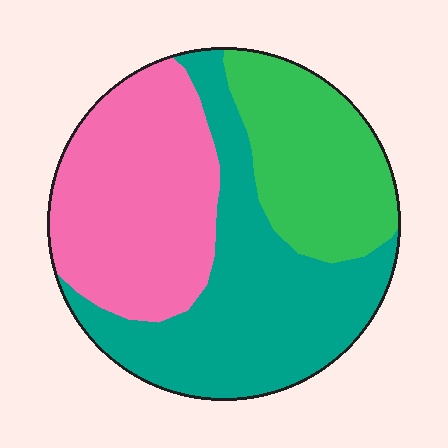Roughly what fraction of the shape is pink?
Pink takes up between a third and a half of the shape.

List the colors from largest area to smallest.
From largest to smallest: teal, pink, green.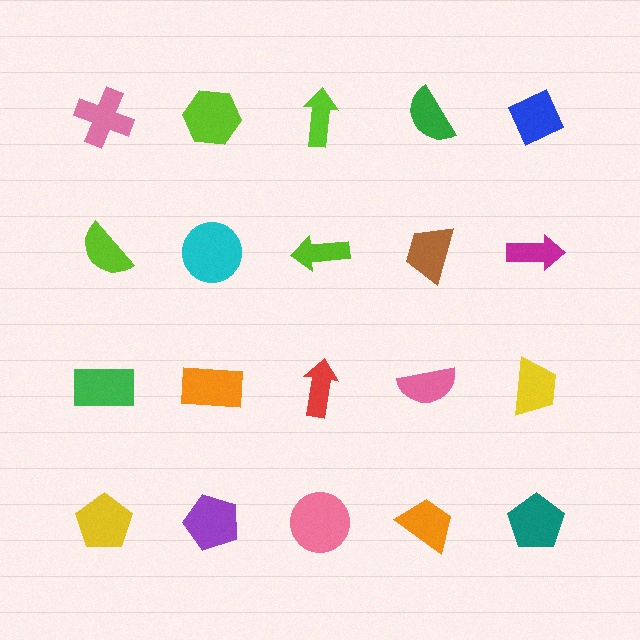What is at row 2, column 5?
A magenta arrow.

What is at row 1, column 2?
A lime hexagon.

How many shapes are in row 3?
5 shapes.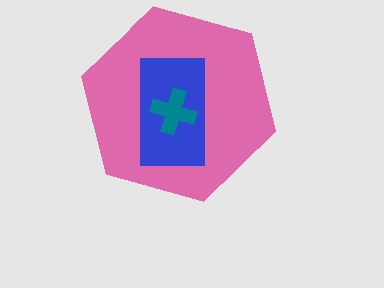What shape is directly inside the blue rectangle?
The teal cross.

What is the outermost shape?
The pink hexagon.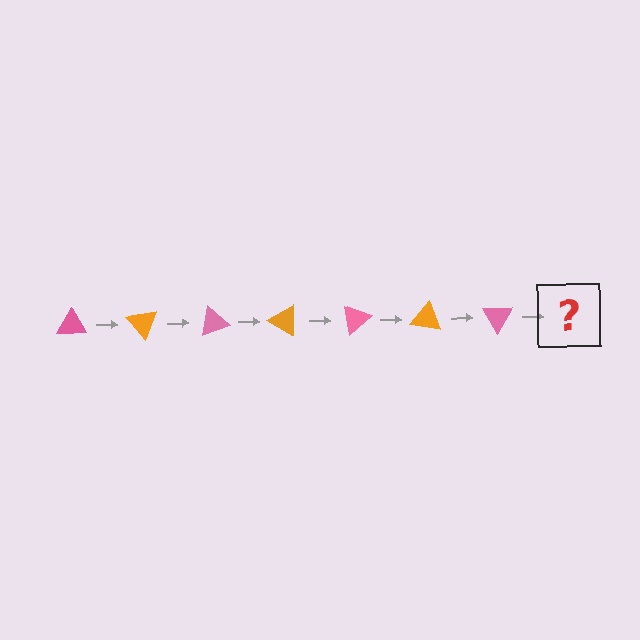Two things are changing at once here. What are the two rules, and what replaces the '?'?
The two rules are that it rotates 50 degrees each step and the color cycles through pink and orange. The '?' should be an orange triangle, rotated 350 degrees from the start.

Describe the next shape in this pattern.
It should be an orange triangle, rotated 350 degrees from the start.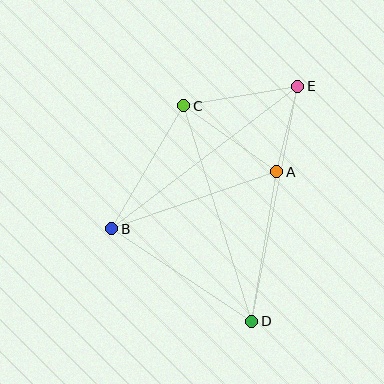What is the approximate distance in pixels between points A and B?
The distance between A and B is approximately 175 pixels.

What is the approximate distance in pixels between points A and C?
The distance between A and C is approximately 114 pixels.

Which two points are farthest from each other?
Points D and E are farthest from each other.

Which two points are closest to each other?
Points A and E are closest to each other.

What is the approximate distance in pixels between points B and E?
The distance between B and E is approximately 234 pixels.